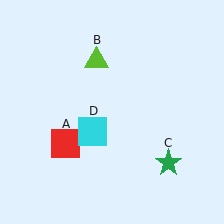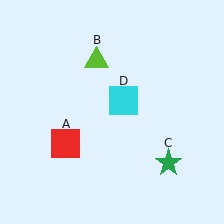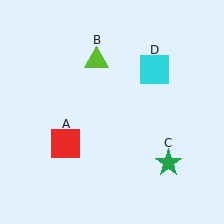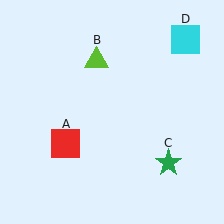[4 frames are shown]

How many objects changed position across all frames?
1 object changed position: cyan square (object D).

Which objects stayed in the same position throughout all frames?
Red square (object A) and lime triangle (object B) and green star (object C) remained stationary.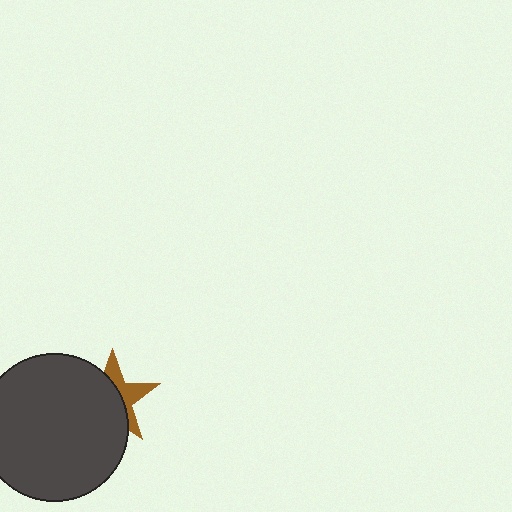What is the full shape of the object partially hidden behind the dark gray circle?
The partially hidden object is a brown star.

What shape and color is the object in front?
The object in front is a dark gray circle.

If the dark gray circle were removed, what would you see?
You would see the complete brown star.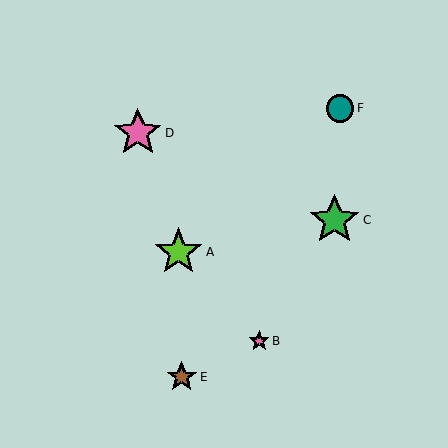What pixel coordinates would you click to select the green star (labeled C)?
Click at (334, 220) to select the green star C.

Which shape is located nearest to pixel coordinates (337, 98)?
The teal circle (labeled F) at (340, 108) is nearest to that location.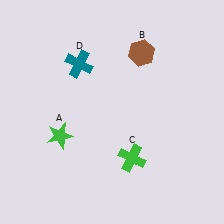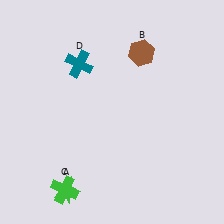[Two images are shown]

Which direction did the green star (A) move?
The green star (A) moved down.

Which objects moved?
The objects that moved are: the green star (A), the green cross (C).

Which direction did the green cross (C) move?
The green cross (C) moved left.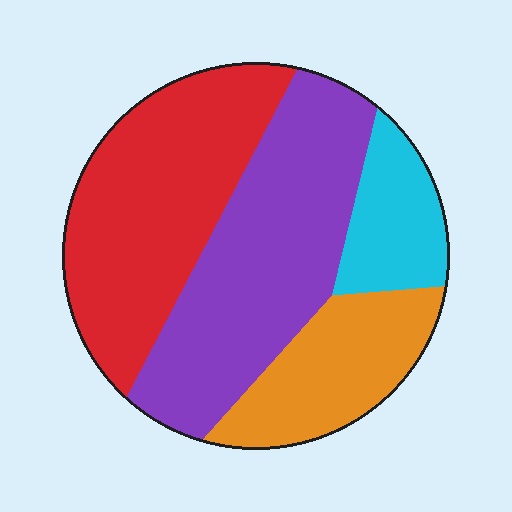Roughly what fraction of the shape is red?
Red covers roughly 35% of the shape.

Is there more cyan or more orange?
Orange.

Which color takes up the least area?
Cyan, at roughly 10%.